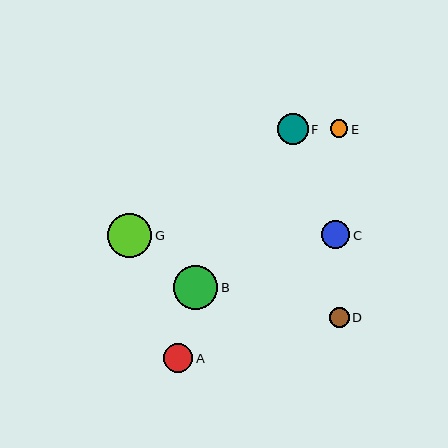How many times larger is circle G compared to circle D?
Circle G is approximately 2.3 times the size of circle D.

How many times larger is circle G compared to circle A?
Circle G is approximately 1.5 times the size of circle A.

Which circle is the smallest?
Circle E is the smallest with a size of approximately 18 pixels.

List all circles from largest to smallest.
From largest to smallest: G, B, F, A, C, D, E.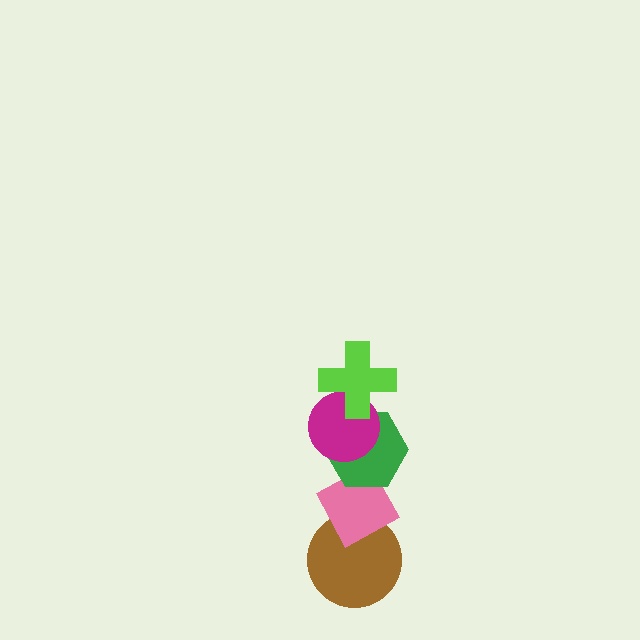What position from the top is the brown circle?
The brown circle is 5th from the top.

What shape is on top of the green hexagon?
The magenta circle is on top of the green hexagon.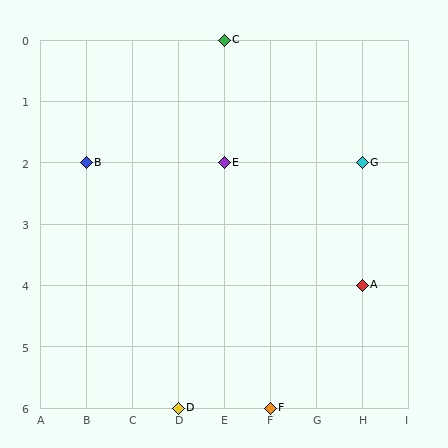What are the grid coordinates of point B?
Point B is at grid coordinates (B, 2).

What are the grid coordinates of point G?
Point G is at grid coordinates (H, 2).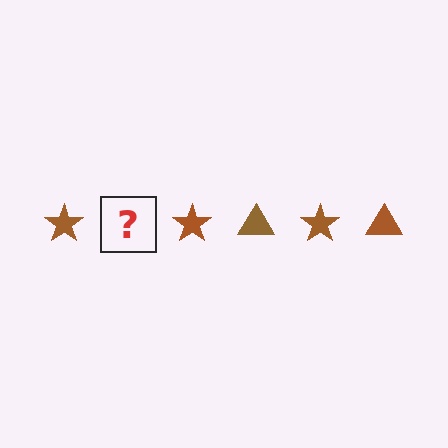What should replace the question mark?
The question mark should be replaced with a brown triangle.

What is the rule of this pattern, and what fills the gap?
The rule is that the pattern cycles through star, triangle shapes in brown. The gap should be filled with a brown triangle.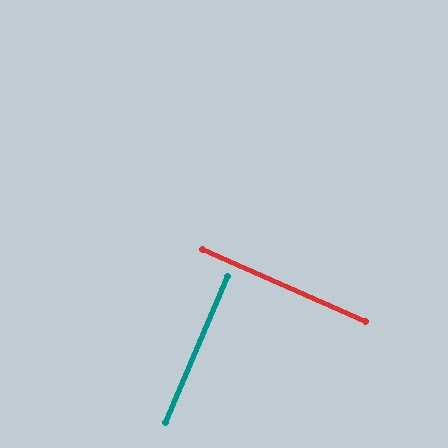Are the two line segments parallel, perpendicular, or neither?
Perpendicular — they meet at approximately 90°.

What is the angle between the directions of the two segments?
Approximately 90 degrees.